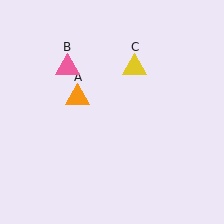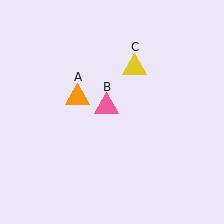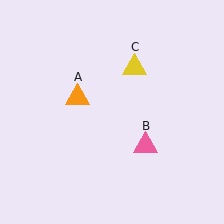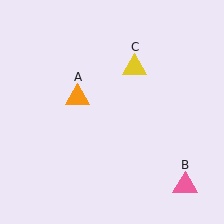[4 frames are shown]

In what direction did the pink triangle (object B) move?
The pink triangle (object B) moved down and to the right.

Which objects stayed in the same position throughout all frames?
Orange triangle (object A) and yellow triangle (object C) remained stationary.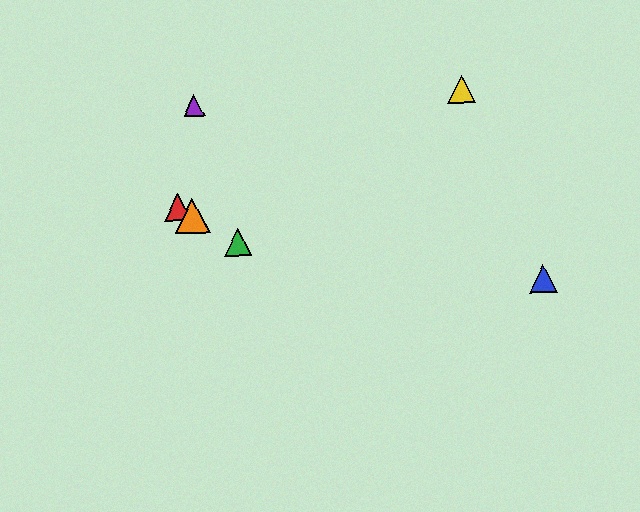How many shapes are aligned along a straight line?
3 shapes (the red triangle, the green triangle, the orange triangle) are aligned along a straight line.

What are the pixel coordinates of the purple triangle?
The purple triangle is at (194, 105).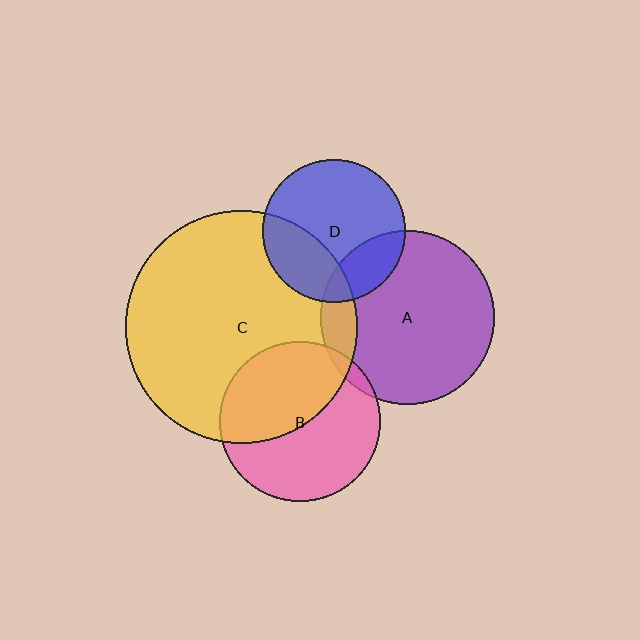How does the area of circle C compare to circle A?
Approximately 1.8 times.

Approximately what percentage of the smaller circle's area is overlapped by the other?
Approximately 20%.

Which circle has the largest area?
Circle C (yellow).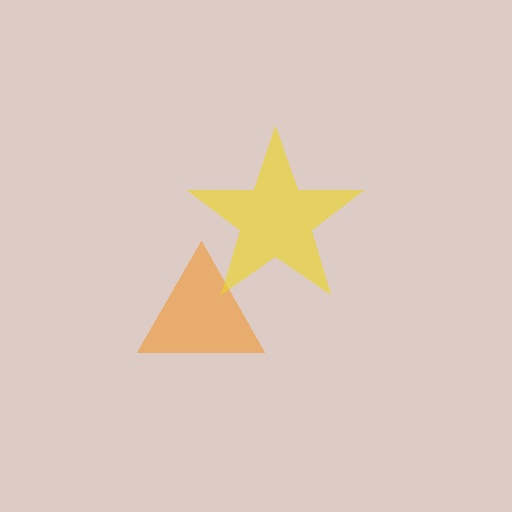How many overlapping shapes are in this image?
There are 2 overlapping shapes in the image.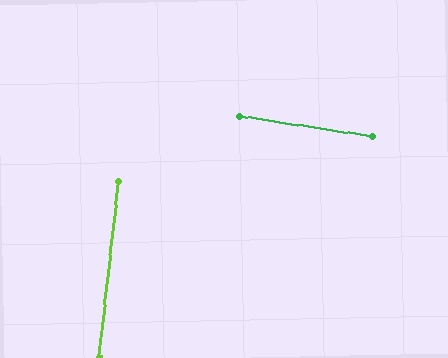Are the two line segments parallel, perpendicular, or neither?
Perpendicular — they meet at approximately 88°.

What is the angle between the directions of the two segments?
Approximately 88 degrees.